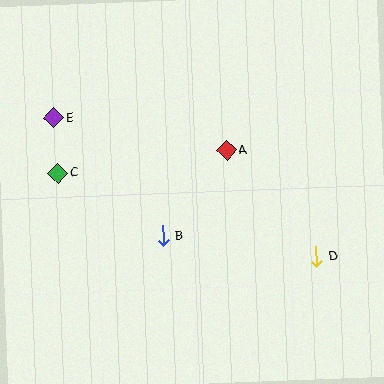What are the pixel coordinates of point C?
Point C is at (58, 174).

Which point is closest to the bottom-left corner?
Point C is closest to the bottom-left corner.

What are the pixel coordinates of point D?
Point D is at (316, 257).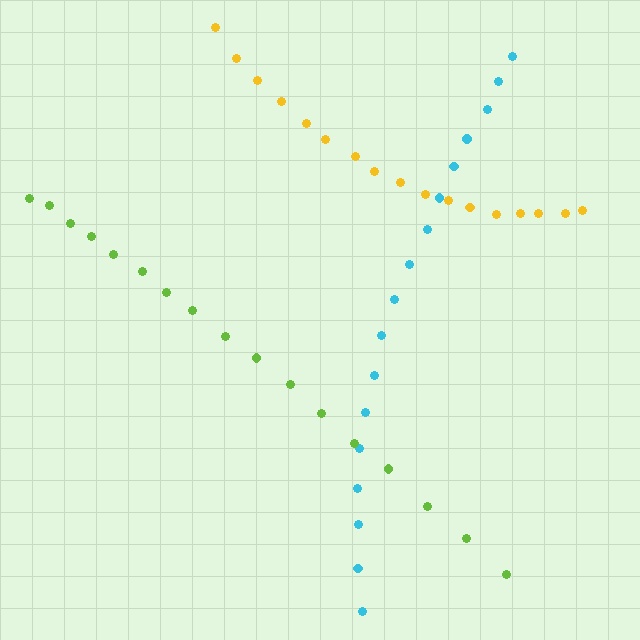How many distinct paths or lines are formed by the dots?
There are 3 distinct paths.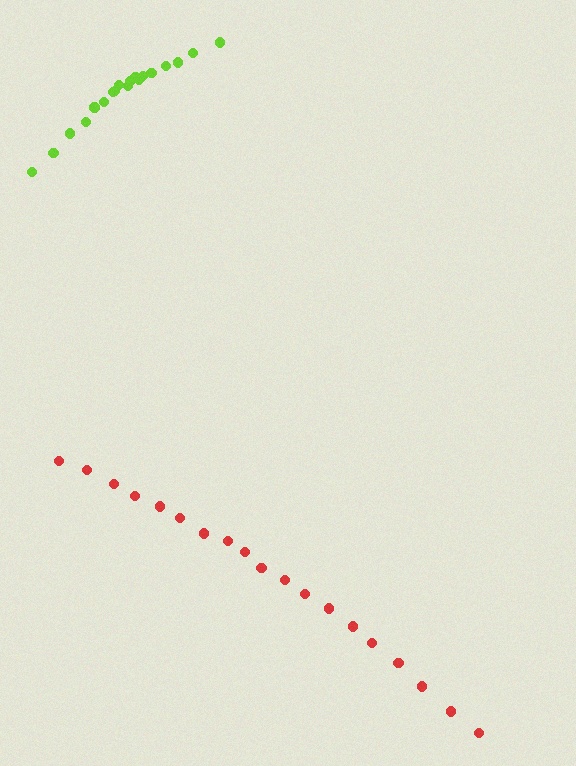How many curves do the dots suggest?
There are 2 distinct paths.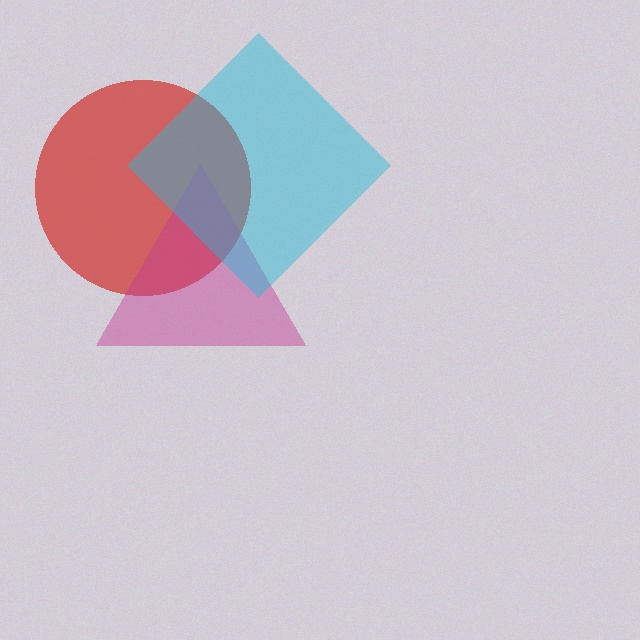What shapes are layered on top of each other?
The layered shapes are: a red circle, a magenta triangle, a cyan diamond.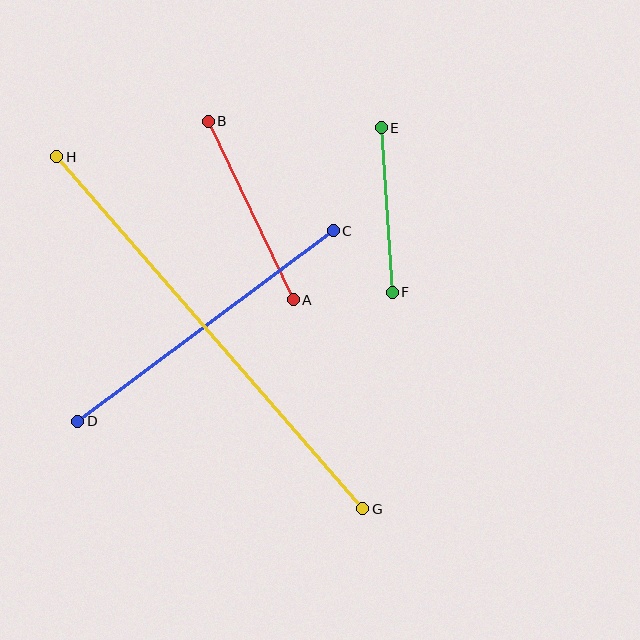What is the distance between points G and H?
The distance is approximately 466 pixels.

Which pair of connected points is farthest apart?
Points G and H are farthest apart.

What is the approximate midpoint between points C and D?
The midpoint is at approximately (206, 326) pixels.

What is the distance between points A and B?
The distance is approximately 198 pixels.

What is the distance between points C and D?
The distance is approximately 319 pixels.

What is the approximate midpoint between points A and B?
The midpoint is at approximately (251, 211) pixels.